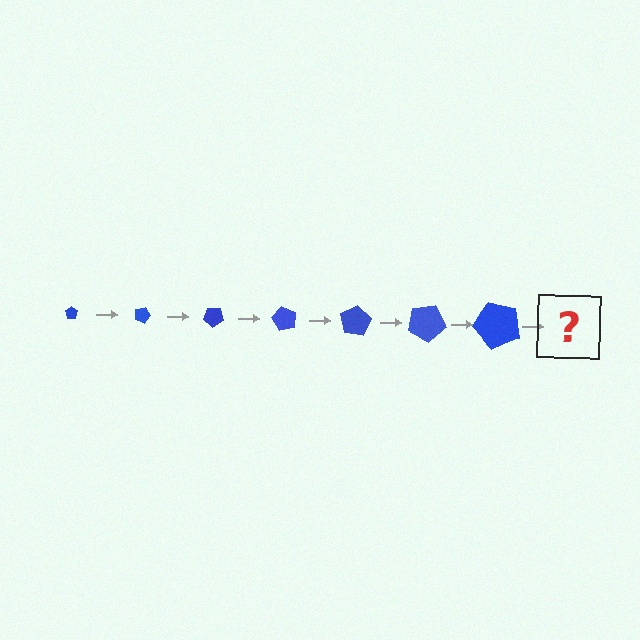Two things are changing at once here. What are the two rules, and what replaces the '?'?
The two rules are that the pentagon grows larger each step and it rotates 20 degrees each step. The '?' should be a pentagon, larger than the previous one and rotated 140 degrees from the start.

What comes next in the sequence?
The next element should be a pentagon, larger than the previous one and rotated 140 degrees from the start.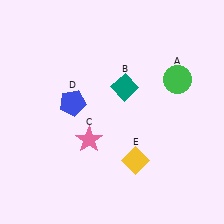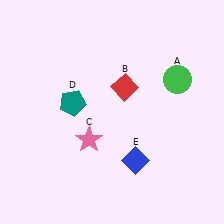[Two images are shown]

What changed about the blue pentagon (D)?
In Image 1, D is blue. In Image 2, it changed to teal.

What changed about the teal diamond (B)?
In Image 1, B is teal. In Image 2, it changed to red.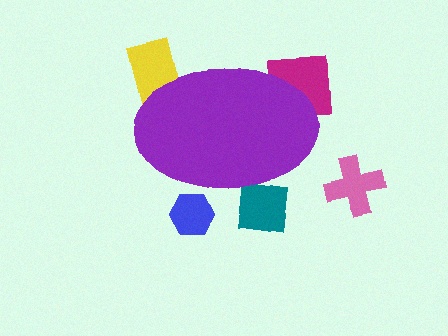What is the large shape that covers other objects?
A purple ellipse.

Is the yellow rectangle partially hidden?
Yes, the yellow rectangle is partially hidden behind the purple ellipse.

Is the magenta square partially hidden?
Yes, the magenta square is partially hidden behind the purple ellipse.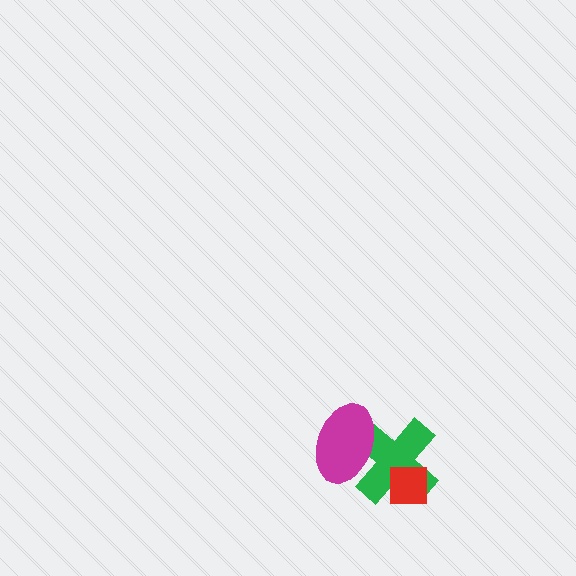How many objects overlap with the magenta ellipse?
1 object overlaps with the magenta ellipse.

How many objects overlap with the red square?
1 object overlaps with the red square.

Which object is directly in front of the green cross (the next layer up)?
The magenta ellipse is directly in front of the green cross.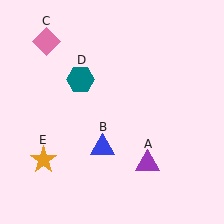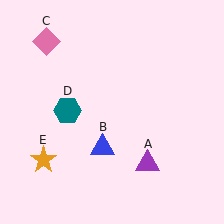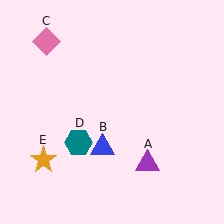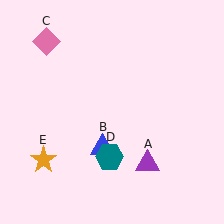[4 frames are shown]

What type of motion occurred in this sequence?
The teal hexagon (object D) rotated counterclockwise around the center of the scene.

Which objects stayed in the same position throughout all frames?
Purple triangle (object A) and blue triangle (object B) and pink diamond (object C) and orange star (object E) remained stationary.